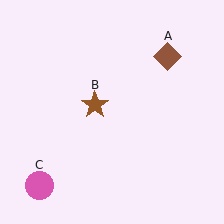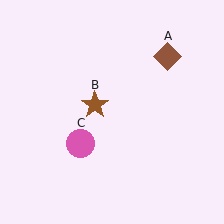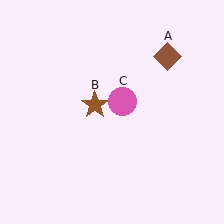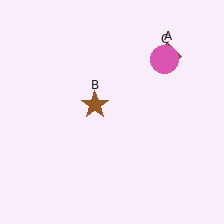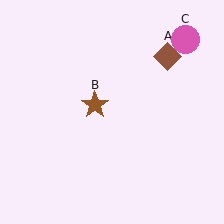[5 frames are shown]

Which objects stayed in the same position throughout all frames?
Brown diamond (object A) and brown star (object B) remained stationary.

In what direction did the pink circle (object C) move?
The pink circle (object C) moved up and to the right.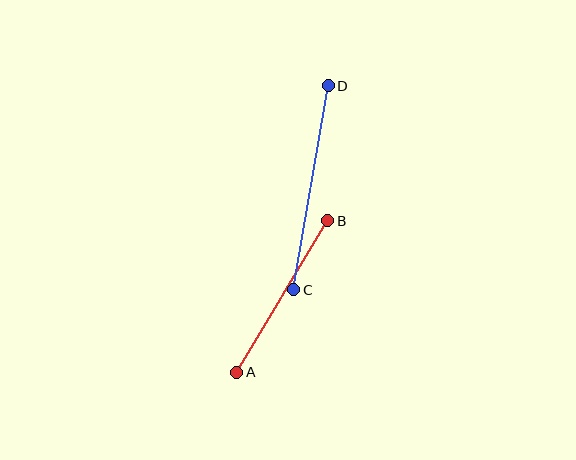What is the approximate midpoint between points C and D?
The midpoint is at approximately (311, 188) pixels.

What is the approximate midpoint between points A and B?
The midpoint is at approximately (282, 296) pixels.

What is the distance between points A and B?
The distance is approximately 177 pixels.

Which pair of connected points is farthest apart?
Points C and D are farthest apart.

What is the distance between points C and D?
The distance is approximately 207 pixels.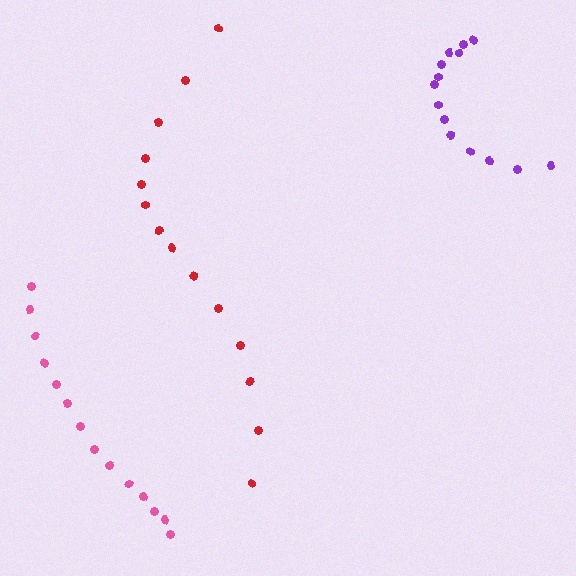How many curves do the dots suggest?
There are 3 distinct paths.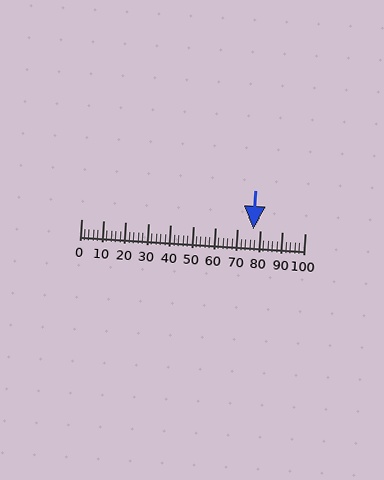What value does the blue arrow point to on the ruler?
The blue arrow points to approximately 77.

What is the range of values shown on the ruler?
The ruler shows values from 0 to 100.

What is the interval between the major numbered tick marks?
The major tick marks are spaced 10 units apart.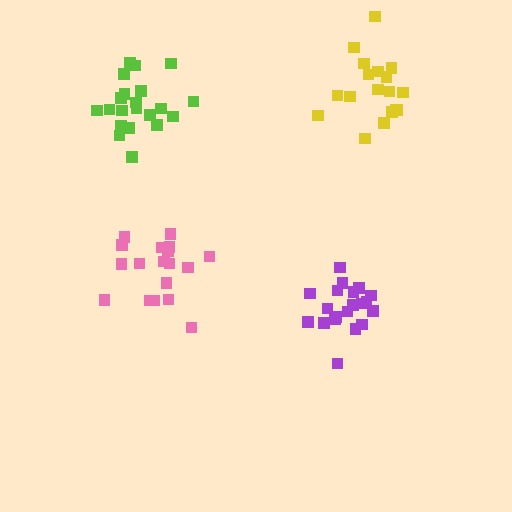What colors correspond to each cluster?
The clusters are colored: purple, yellow, pink, lime.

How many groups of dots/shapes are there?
There are 4 groups.